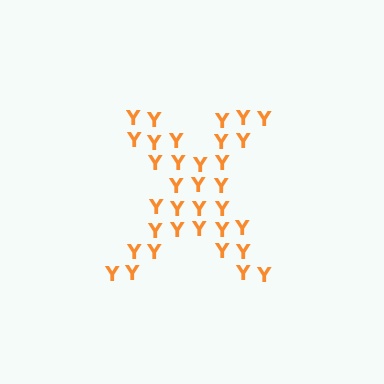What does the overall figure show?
The overall figure shows the letter X.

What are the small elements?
The small elements are letter Y's.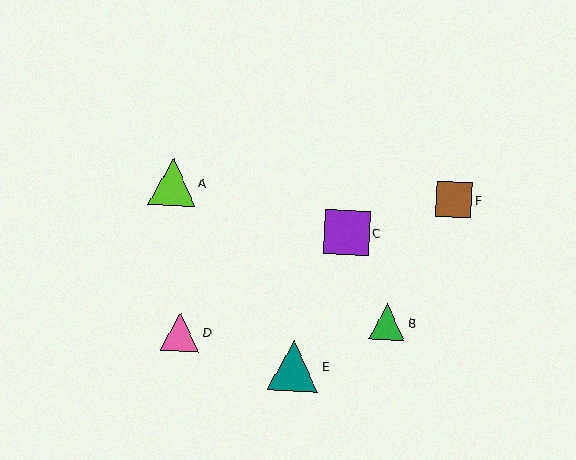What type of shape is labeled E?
Shape E is a teal triangle.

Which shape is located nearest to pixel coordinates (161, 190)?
The lime triangle (labeled A) at (172, 182) is nearest to that location.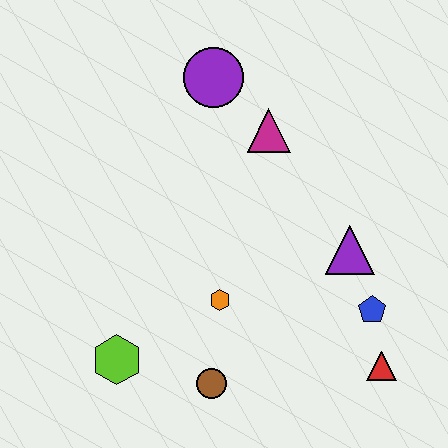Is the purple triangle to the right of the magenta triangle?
Yes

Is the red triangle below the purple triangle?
Yes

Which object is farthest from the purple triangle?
The lime hexagon is farthest from the purple triangle.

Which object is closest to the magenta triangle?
The purple circle is closest to the magenta triangle.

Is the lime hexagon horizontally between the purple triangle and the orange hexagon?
No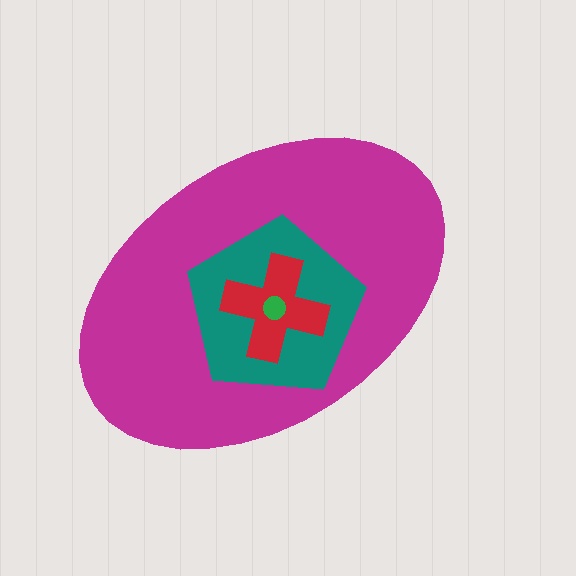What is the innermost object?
The green circle.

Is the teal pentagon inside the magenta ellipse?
Yes.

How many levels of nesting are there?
4.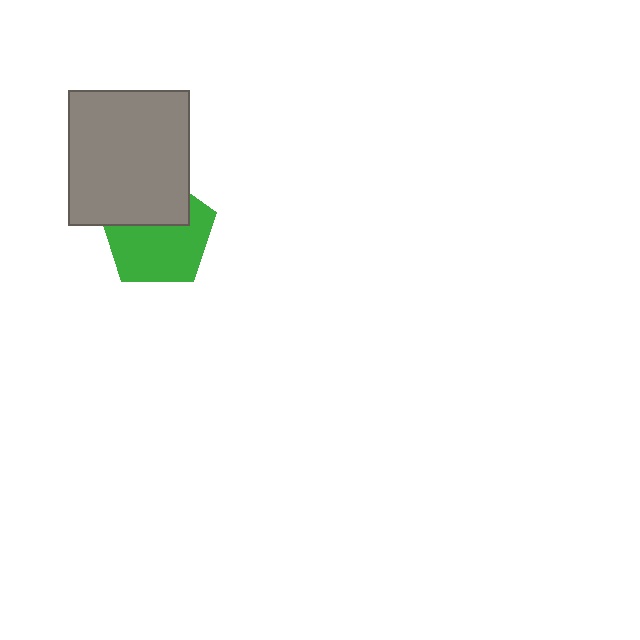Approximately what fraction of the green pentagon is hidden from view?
Roughly 37% of the green pentagon is hidden behind the gray rectangle.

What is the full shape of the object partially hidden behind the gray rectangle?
The partially hidden object is a green pentagon.